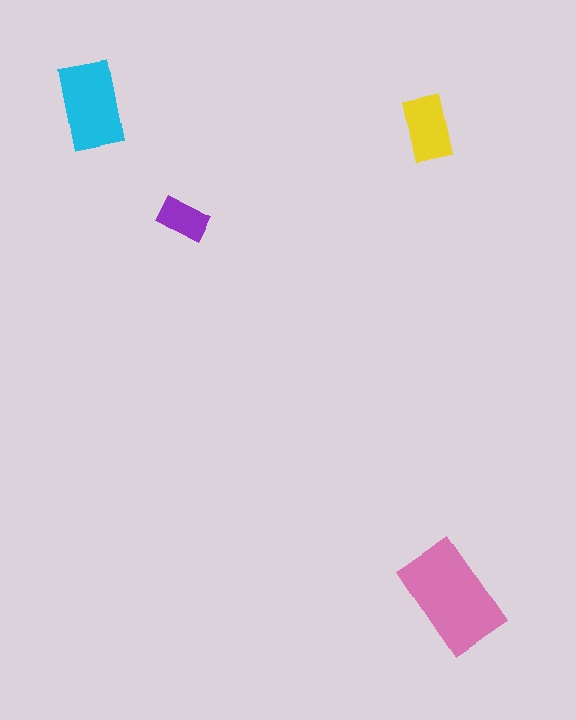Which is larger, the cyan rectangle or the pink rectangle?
The pink one.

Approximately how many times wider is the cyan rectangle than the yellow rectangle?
About 1.5 times wider.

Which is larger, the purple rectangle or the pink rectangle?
The pink one.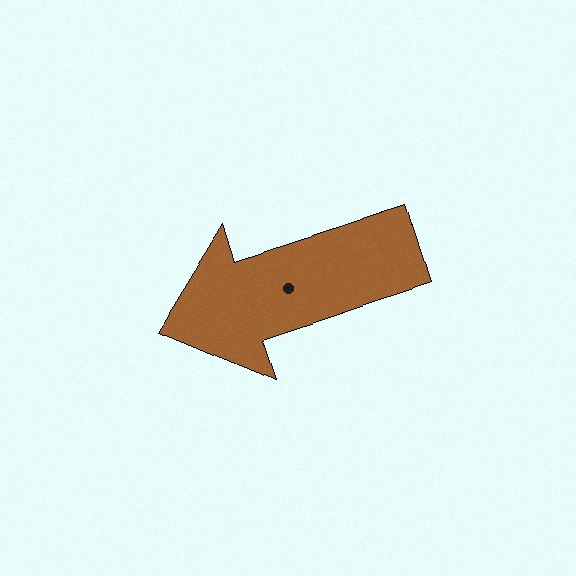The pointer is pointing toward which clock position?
Roughly 8 o'clock.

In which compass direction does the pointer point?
West.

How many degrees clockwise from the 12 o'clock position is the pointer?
Approximately 252 degrees.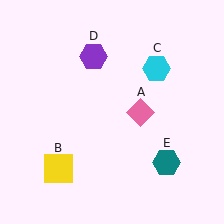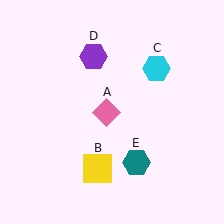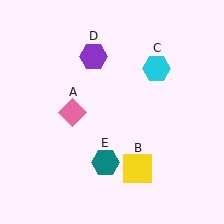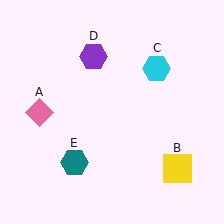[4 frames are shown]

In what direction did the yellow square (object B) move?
The yellow square (object B) moved right.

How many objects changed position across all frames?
3 objects changed position: pink diamond (object A), yellow square (object B), teal hexagon (object E).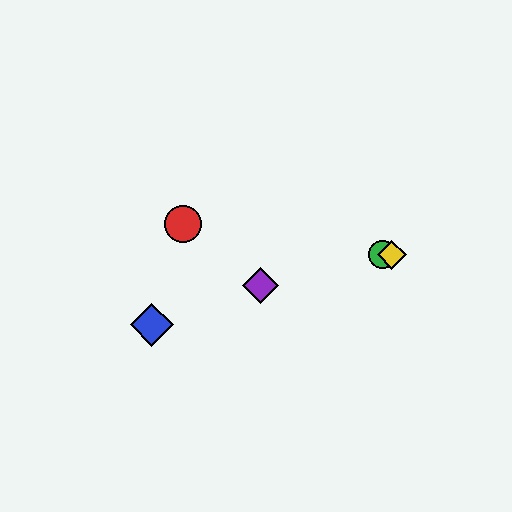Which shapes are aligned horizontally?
The green circle, the yellow diamond are aligned horizontally.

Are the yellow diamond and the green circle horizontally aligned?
Yes, both are at y≈255.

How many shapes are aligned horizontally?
2 shapes (the green circle, the yellow diamond) are aligned horizontally.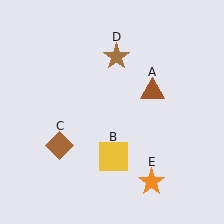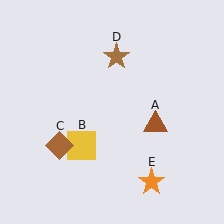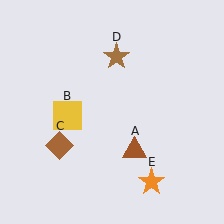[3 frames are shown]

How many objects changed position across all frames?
2 objects changed position: brown triangle (object A), yellow square (object B).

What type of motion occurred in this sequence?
The brown triangle (object A), yellow square (object B) rotated clockwise around the center of the scene.